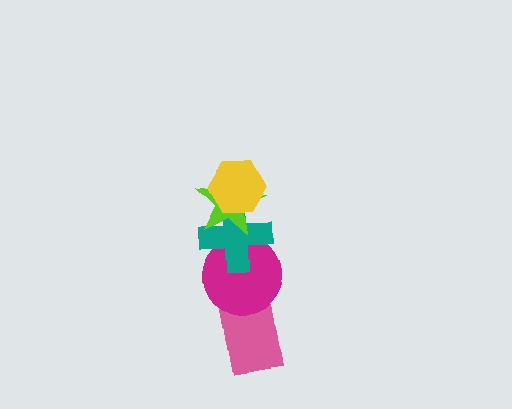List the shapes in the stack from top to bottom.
From top to bottom: the yellow hexagon, the lime star, the teal cross, the magenta circle, the pink rectangle.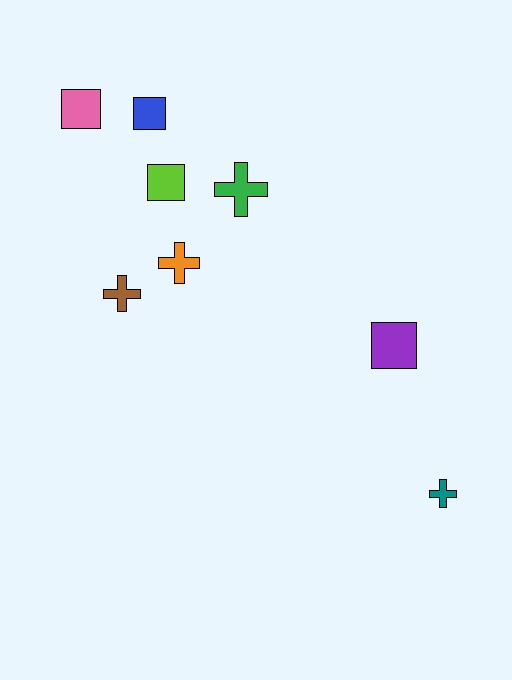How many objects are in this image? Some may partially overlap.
There are 8 objects.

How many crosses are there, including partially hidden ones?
There are 4 crosses.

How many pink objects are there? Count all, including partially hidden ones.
There is 1 pink object.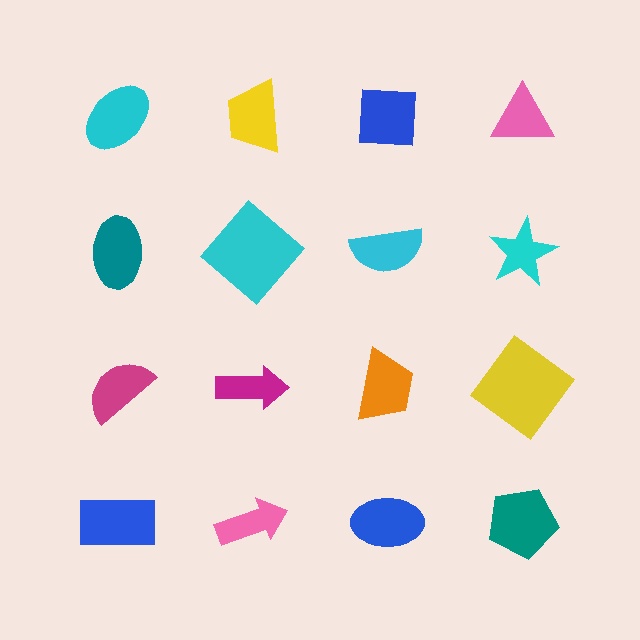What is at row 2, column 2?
A cyan diamond.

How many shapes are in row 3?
4 shapes.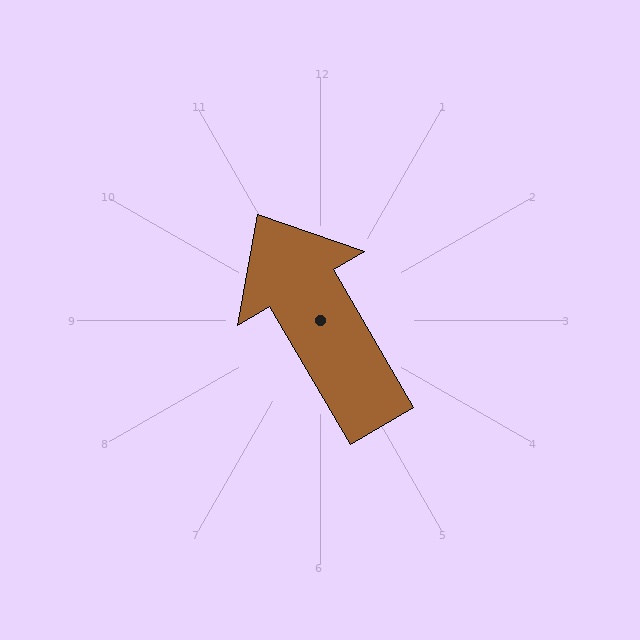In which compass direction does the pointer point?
Northwest.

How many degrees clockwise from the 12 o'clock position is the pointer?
Approximately 330 degrees.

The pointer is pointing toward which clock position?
Roughly 11 o'clock.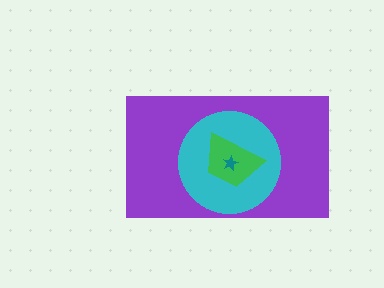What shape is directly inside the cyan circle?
The green trapezoid.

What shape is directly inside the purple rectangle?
The cyan circle.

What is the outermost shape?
The purple rectangle.